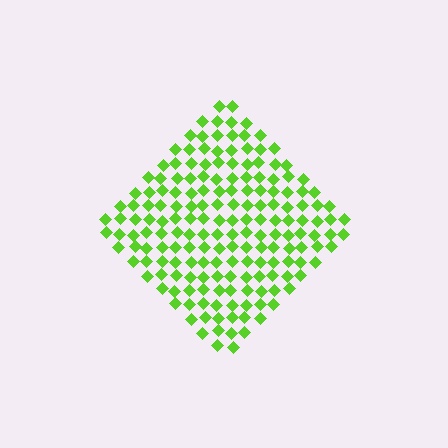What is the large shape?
The large shape is a diamond.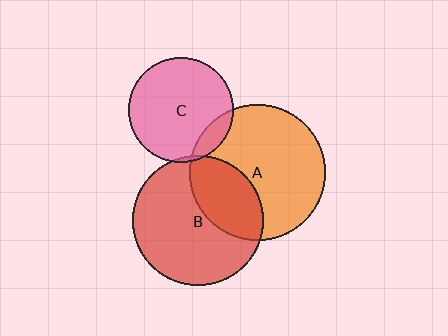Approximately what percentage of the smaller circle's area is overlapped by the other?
Approximately 5%.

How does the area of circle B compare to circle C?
Approximately 1.5 times.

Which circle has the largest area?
Circle A (orange).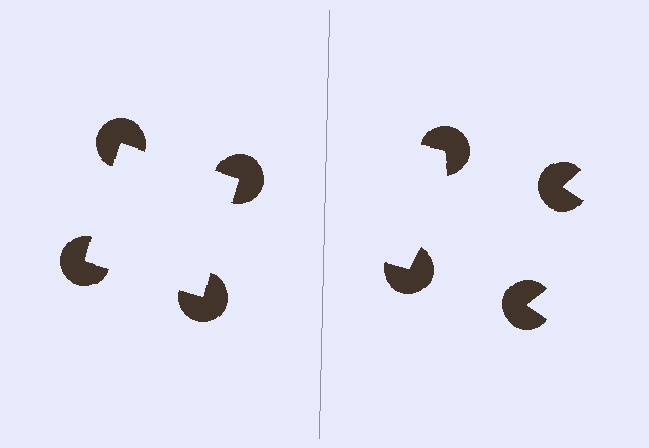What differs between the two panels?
The pac-man discs are positioned identically on both sides; only the wedge orientations differ. On the left they align to a square; on the right they are misaligned.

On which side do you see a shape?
An illusory square appears on the left side. On the right side the wedge cuts are rotated, so no coherent shape forms.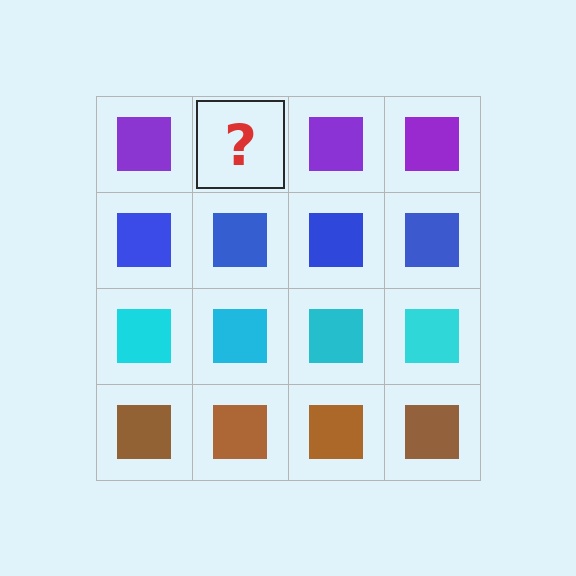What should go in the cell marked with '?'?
The missing cell should contain a purple square.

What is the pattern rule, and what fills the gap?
The rule is that each row has a consistent color. The gap should be filled with a purple square.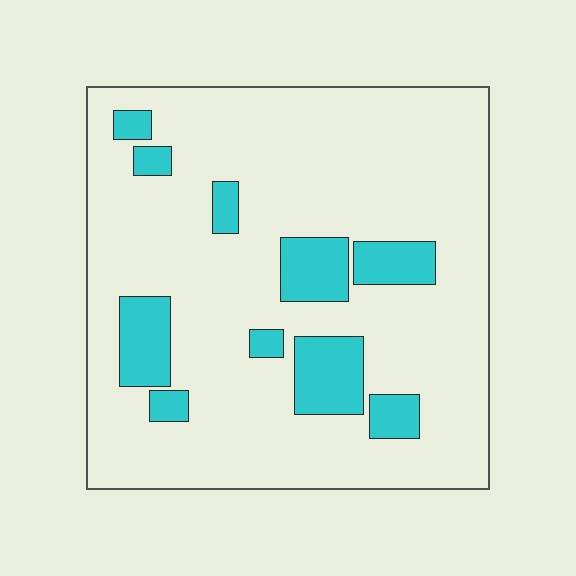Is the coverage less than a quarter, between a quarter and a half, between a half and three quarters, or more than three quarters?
Less than a quarter.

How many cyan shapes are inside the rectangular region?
10.